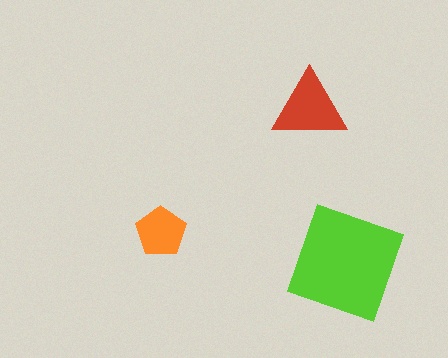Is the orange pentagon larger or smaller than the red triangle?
Smaller.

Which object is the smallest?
The orange pentagon.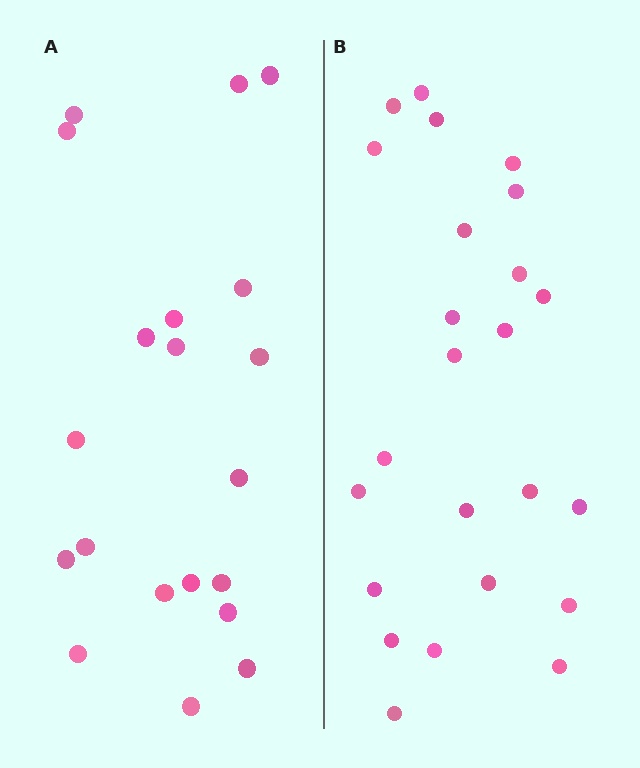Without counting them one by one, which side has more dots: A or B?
Region B (the right region) has more dots.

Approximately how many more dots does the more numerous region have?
Region B has about 4 more dots than region A.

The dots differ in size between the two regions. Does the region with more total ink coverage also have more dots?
No. Region A has more total ink coverage because its dots are larger, but region B actually contains more individual dots. Total area can be misleading — the number of items is what matters here.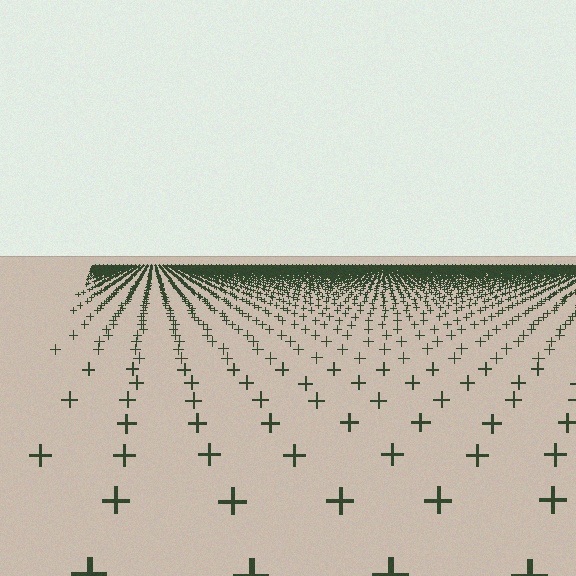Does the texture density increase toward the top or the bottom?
Density increases toward the top.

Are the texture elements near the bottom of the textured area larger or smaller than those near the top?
Larger. Near the bottom, elements are closer to the viewer and appear at a bigger on-screen size.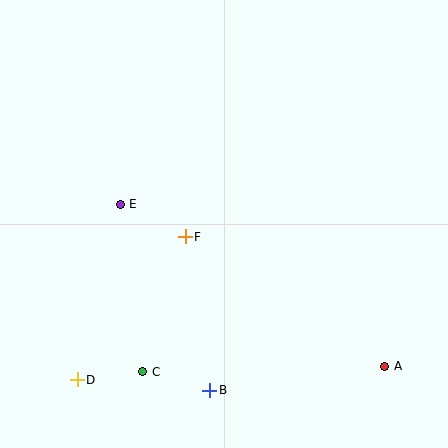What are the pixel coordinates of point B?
Point B is at (210, 390).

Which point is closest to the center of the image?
Point F at (185, 237) is closest to the center.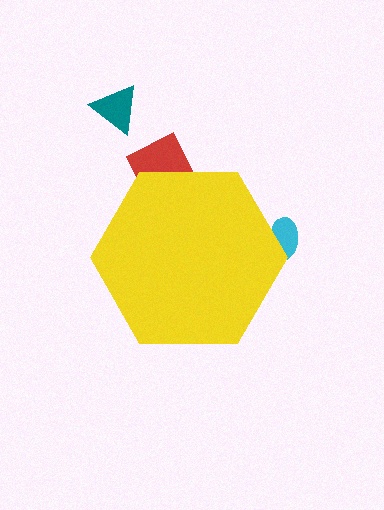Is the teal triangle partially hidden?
No, the teal triangle is fully visible.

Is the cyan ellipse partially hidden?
Yes, the cyan ellipse is partially hidden behind the yellow hexagon.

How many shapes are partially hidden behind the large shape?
2 shapes are partially hidden.